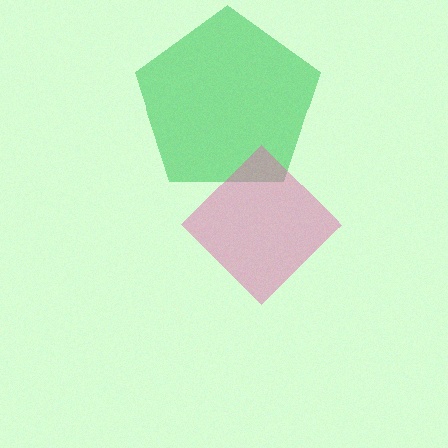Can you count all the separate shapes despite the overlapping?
Yes, there are 2 separate shapes.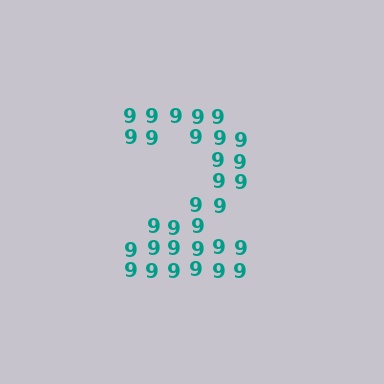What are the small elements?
The small elements are digit 9's.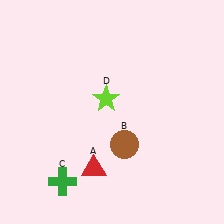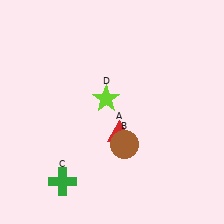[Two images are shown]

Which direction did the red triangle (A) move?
The red triangle (A) moved up.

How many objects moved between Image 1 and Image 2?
1 object moved between the two images.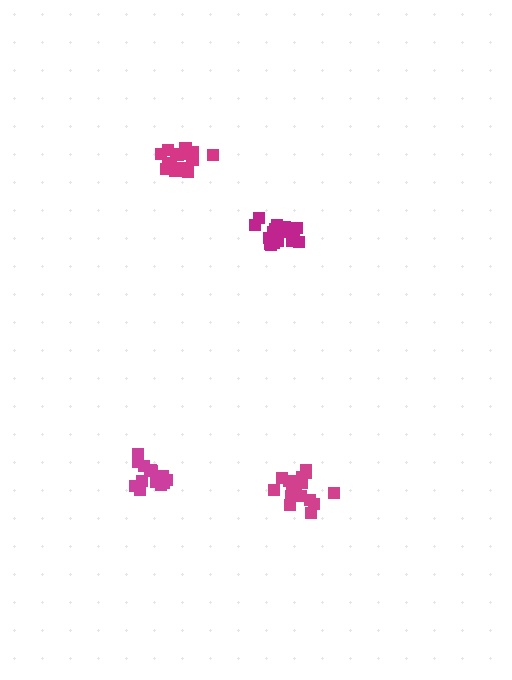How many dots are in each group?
Group 1: 17 dots, Group 2: 18 dots, Group 3: 14 dots, Group 4: 18 dots (67 total).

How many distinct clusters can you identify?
There are 4 distinct clusters.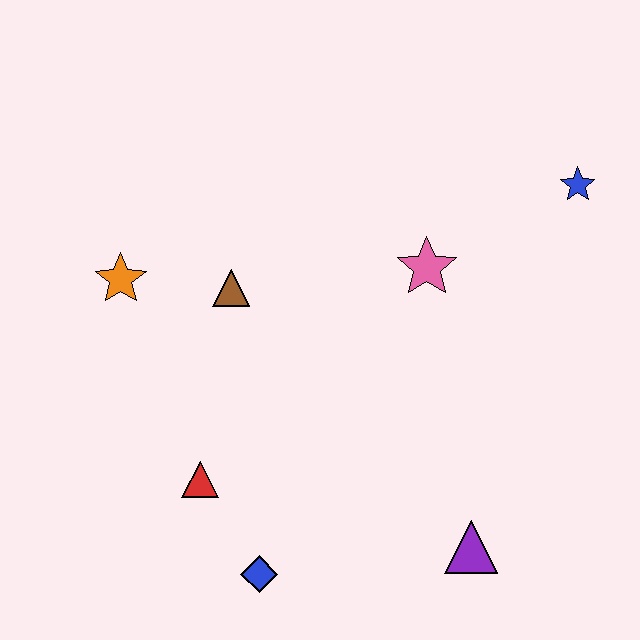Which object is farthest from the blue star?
The blue diamond is farthest from the blue star.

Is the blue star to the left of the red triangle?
No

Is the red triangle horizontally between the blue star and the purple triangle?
No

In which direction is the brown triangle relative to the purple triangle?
The brown triangle is above the purple triangle.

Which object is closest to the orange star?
The brown triangle is closest to the orange star.